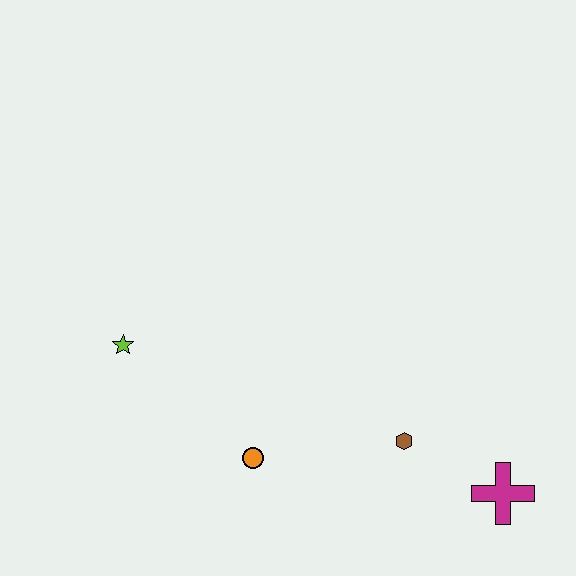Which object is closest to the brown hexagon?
The magenta cross is closest to the brown hexagon.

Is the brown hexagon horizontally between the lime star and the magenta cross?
Yes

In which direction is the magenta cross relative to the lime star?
The magenta cross is to the right of the lime star.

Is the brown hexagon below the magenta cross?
No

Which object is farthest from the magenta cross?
The lime star is farthest from the magenta cross.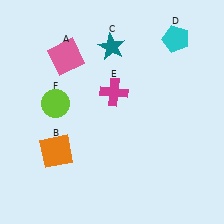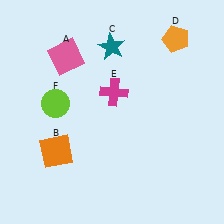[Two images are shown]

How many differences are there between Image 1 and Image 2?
There is 1 difference between the two images.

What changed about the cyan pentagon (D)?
In Image 1, D is cyan. In Image 2, it changed to orange.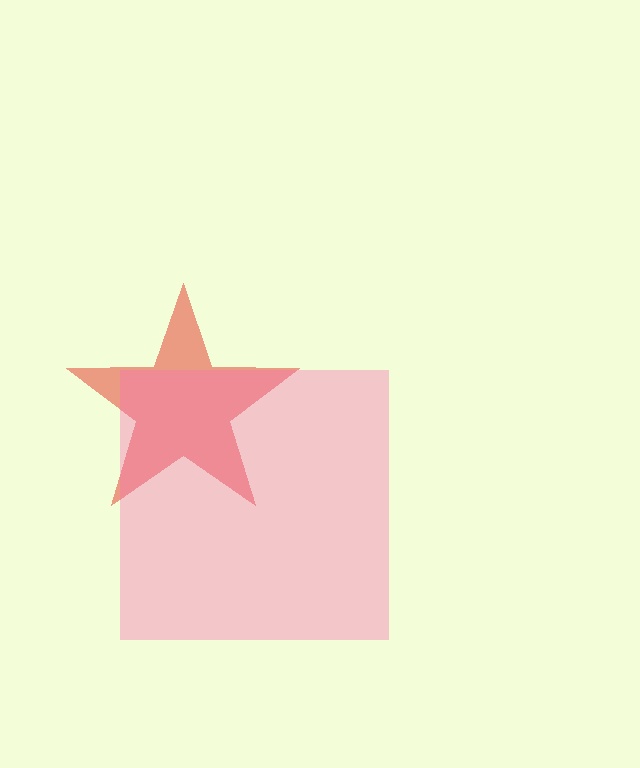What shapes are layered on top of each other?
The layered shapes are: a red star, a pink square.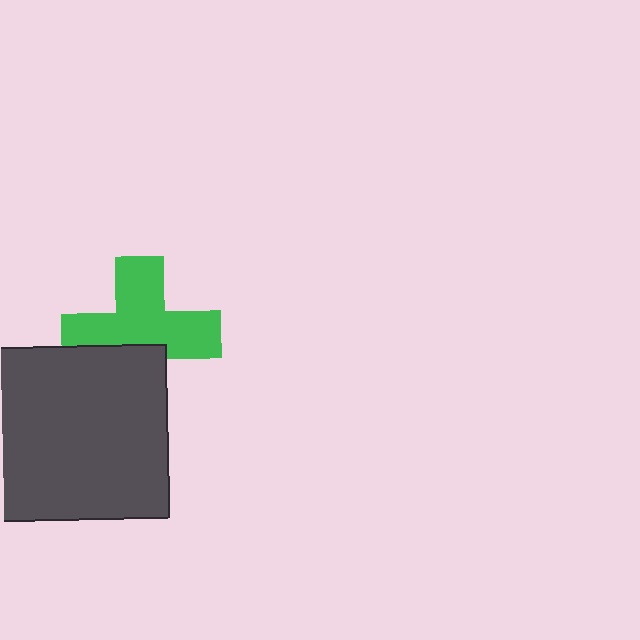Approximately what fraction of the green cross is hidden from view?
Roughly 34% of the green cross is hidden behind the dark gray square.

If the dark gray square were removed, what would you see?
You would see the complete green cross.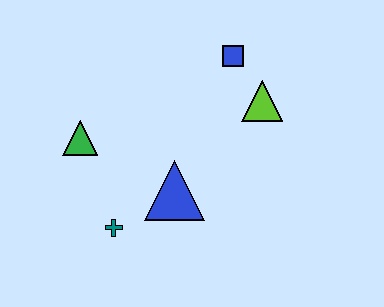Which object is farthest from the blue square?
The teal cross is farthest from the blue square.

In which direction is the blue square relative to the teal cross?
The blue square is above the teal cross.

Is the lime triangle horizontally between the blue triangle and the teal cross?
No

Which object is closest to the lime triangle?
The blue square is closest to the lime triangle.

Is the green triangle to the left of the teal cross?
Yes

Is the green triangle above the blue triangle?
Yes